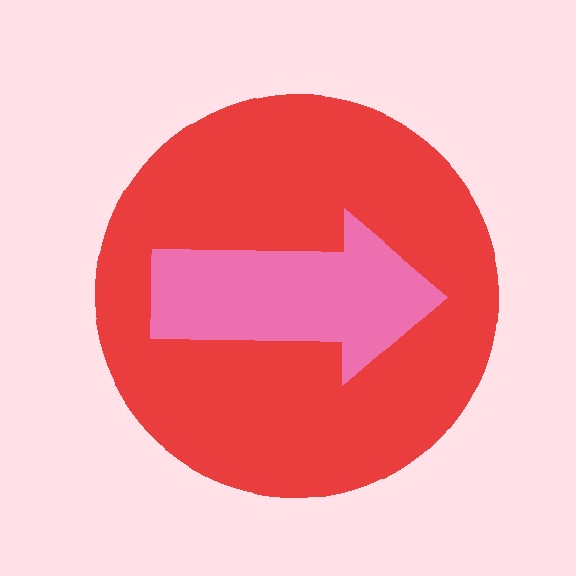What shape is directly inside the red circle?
The pink arrow.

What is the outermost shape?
The red circle.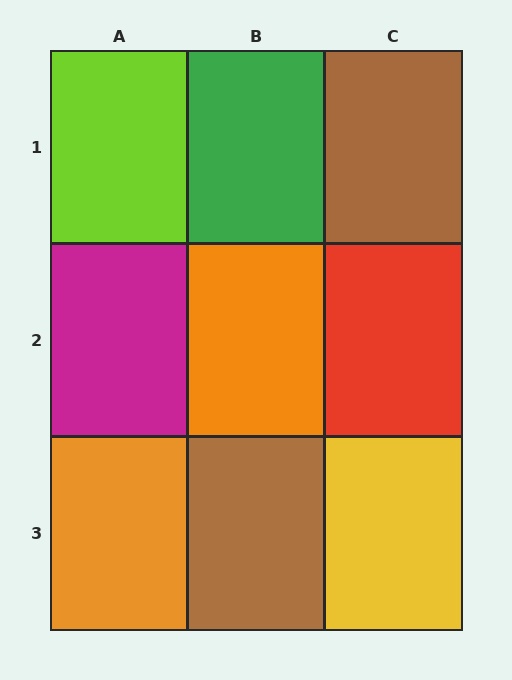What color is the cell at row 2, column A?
Magenta.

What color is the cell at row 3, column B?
Brown.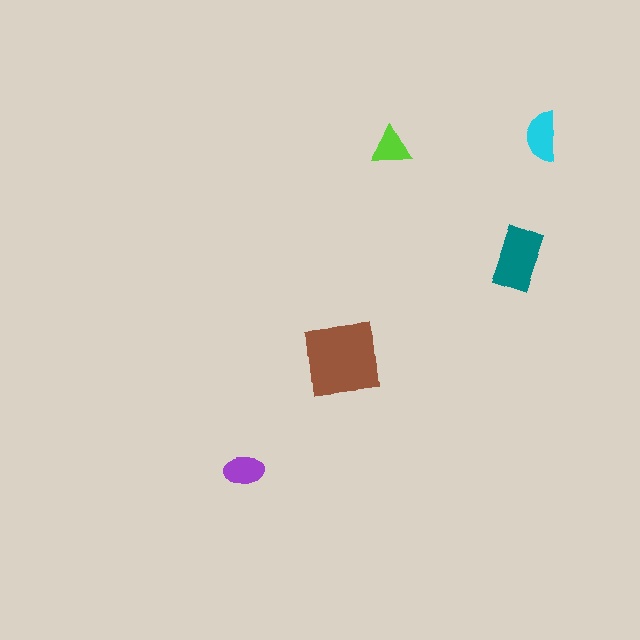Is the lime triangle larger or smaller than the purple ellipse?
Smaller.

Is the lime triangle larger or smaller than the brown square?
Smaller.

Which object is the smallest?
The lime triangle.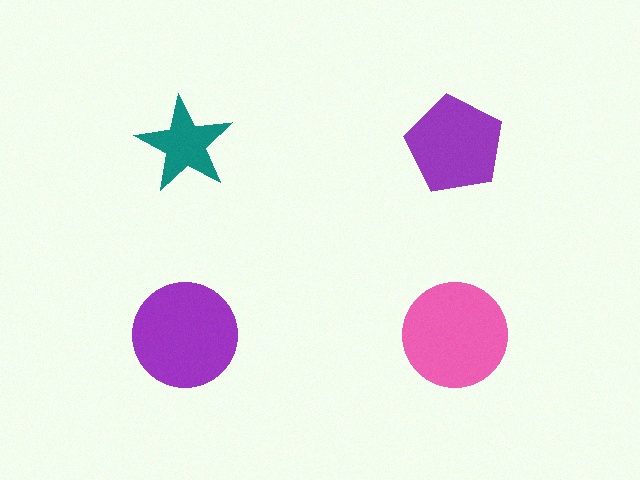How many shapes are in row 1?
2 shapes.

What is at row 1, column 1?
A teal star.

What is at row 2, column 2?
A pink circle.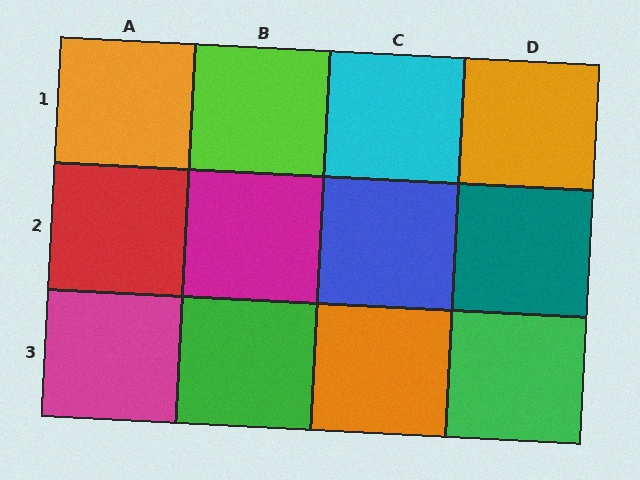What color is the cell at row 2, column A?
Red.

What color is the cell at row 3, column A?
Magenta.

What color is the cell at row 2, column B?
Magenta.